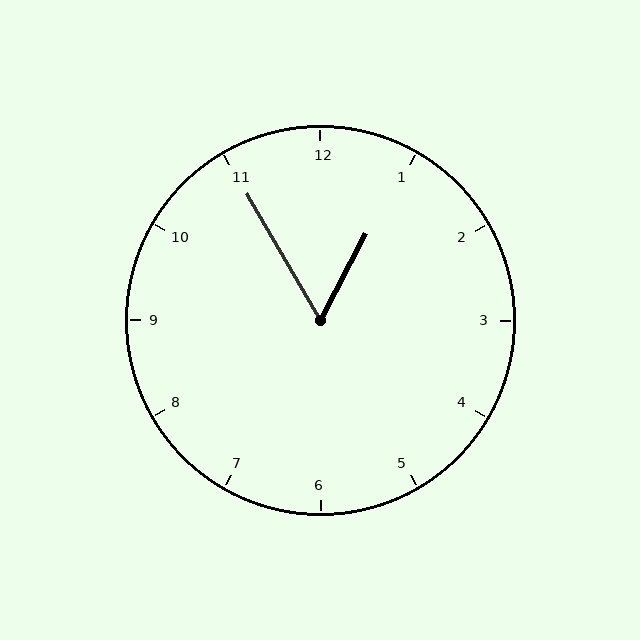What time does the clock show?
12:55.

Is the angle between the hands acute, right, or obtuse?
It is acute.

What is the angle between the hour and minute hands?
Approximately 58 degrees.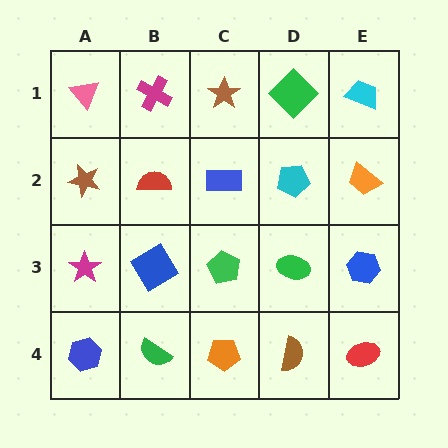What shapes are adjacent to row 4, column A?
A magenta star (row 3, column A), a green semicircle (row 4, column B).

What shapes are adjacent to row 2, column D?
A green diamond (row 1, column D), a green ellipse (row 3, column D), a blue rectangle (row 2, column C), an orange trapezoid (row 2, column E).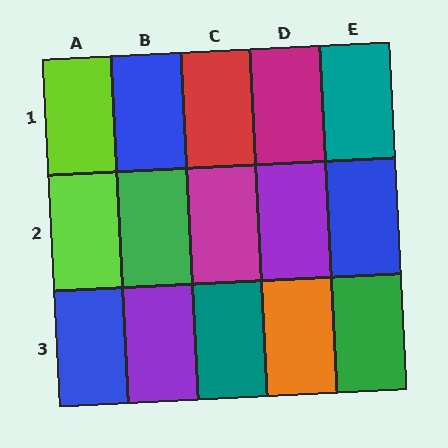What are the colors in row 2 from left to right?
Lime, green, magenta, purple, blue.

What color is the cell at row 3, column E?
Green.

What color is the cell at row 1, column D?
Magenta.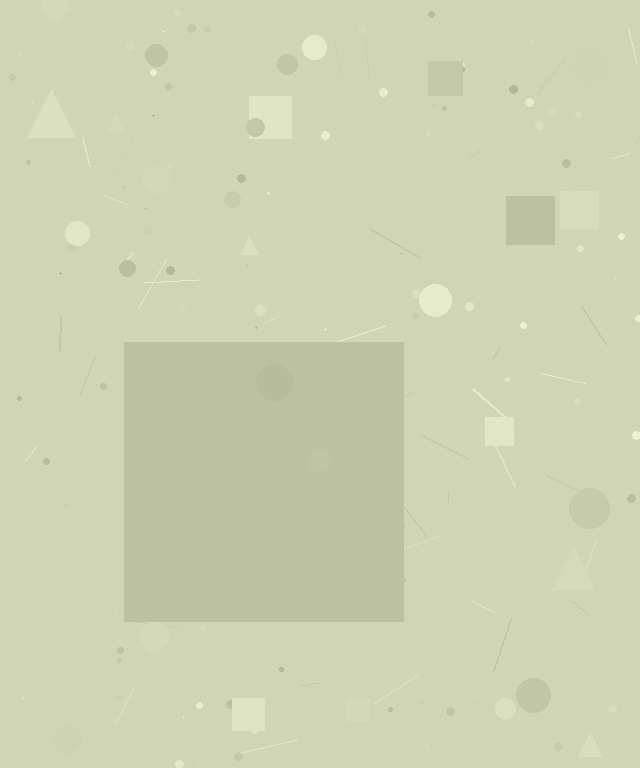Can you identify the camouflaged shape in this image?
The camouflaged shape is a square.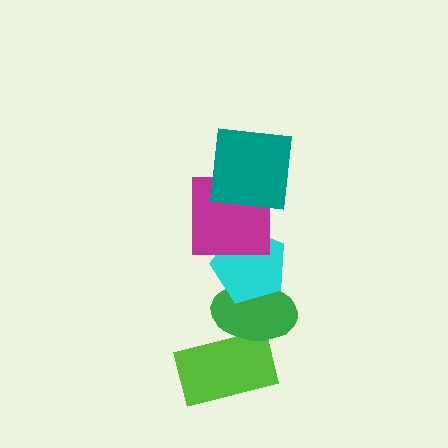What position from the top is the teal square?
The teal square is 1st from the top.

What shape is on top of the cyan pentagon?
The magenta square is on top of the cyan pentagon.